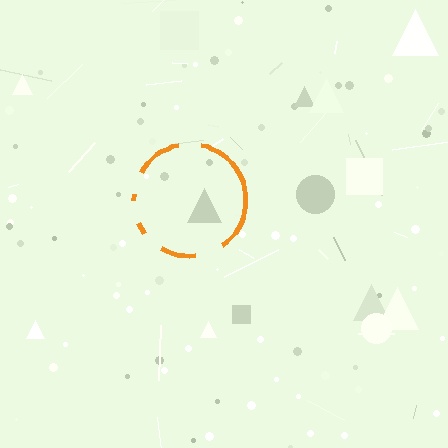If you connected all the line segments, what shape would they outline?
They would outline a circle.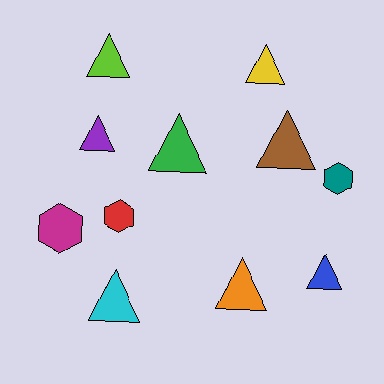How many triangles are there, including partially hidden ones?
There are 8 triangles.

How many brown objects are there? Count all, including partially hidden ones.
There is 1 brown object.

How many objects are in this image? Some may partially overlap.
There are 11 objects.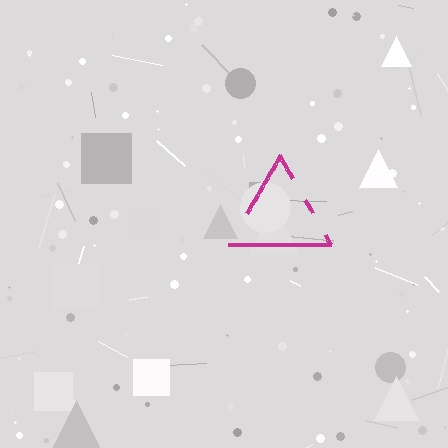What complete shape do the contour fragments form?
The contour fragments form a triangle.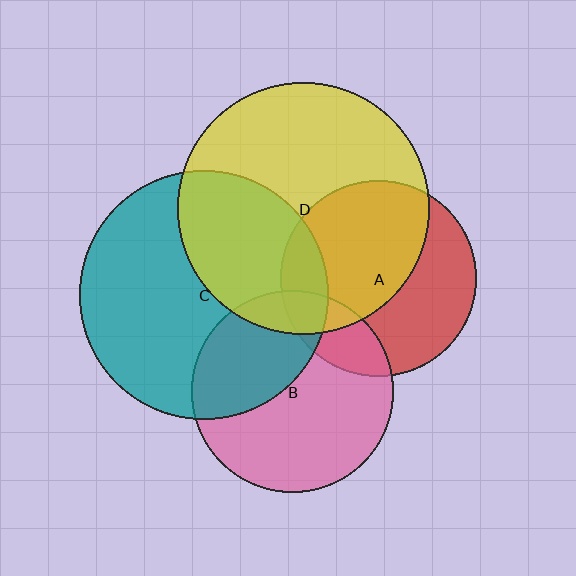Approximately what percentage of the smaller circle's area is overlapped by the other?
Approximately 35%.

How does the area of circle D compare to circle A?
Approximately 1.6 times.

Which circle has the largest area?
Circle D (yellow).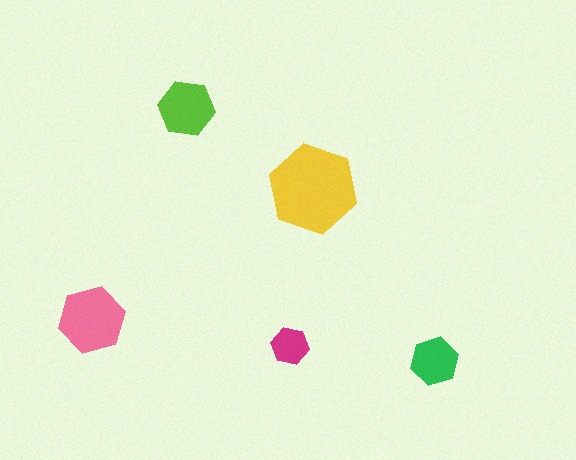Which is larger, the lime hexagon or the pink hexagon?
The pink one.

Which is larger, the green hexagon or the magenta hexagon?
The green one.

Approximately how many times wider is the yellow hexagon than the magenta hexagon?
About 2.5 times wider.